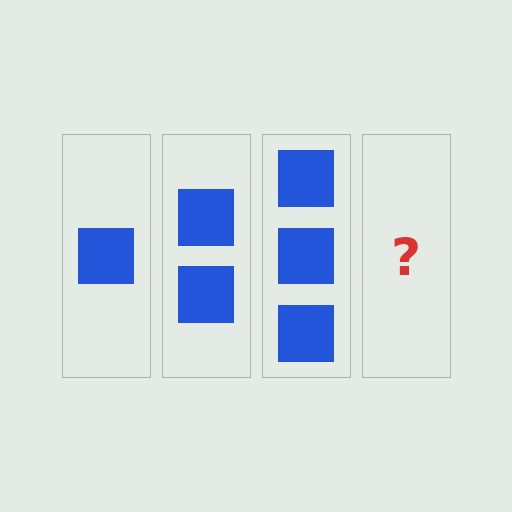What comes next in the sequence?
The next element should be 4 squares.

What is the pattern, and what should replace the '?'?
The pattern is that each step adds one more square. The '?' should be 4 squares.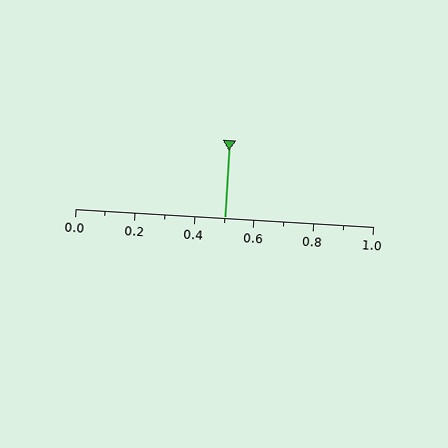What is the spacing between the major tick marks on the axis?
The major ticks are spaced 0.2 apart.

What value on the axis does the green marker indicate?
The marker indicates approximately 0.5.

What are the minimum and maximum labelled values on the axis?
The axis runs from 0.0 to 1.0.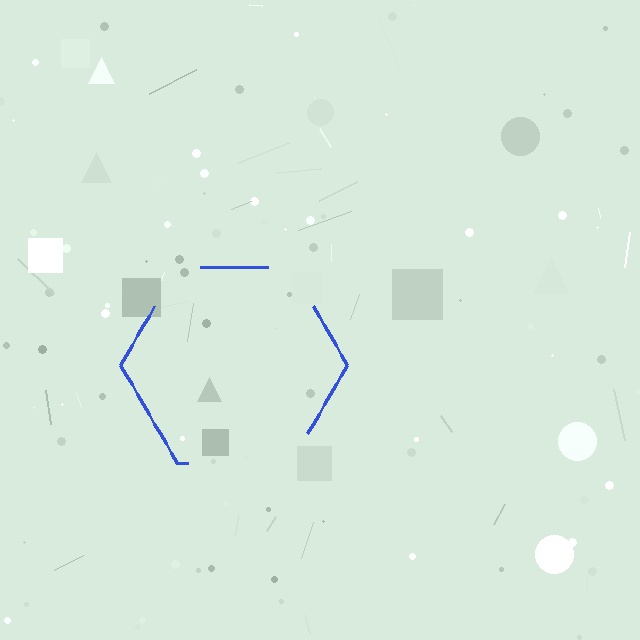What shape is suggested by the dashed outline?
The dashed outline suggests a hexagon.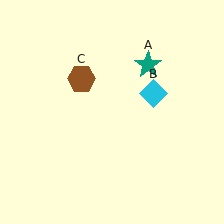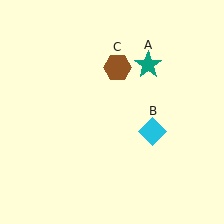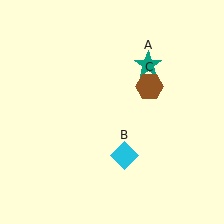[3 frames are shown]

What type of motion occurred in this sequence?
The cyan diamond (object B), brown hexagon (object C) rotated clockwise around the center of the scene.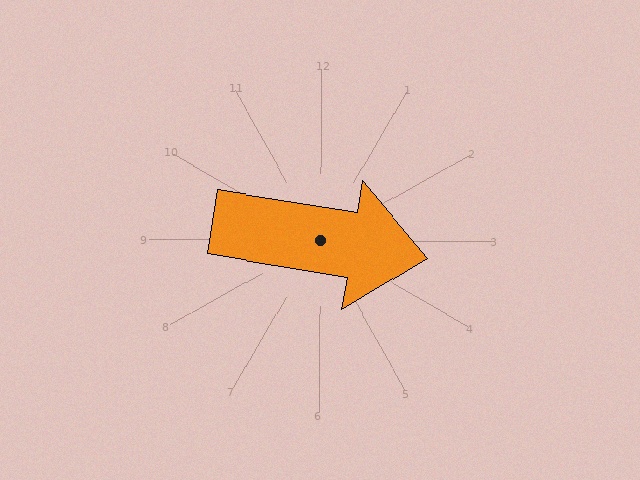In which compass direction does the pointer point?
East.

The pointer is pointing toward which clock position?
Roughly 3 o'clock.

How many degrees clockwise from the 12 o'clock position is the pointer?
Approximately 99 degrees.